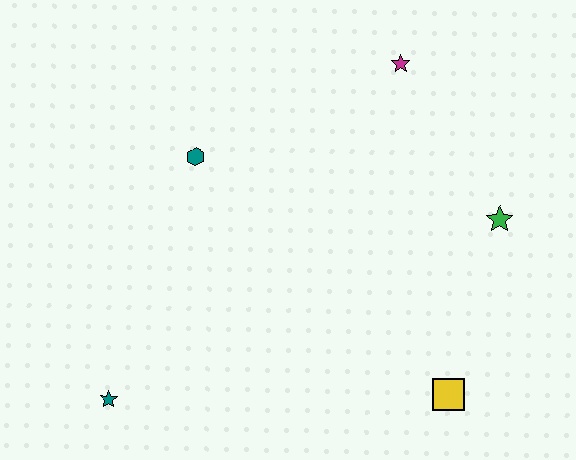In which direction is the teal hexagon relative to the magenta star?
The teal hexagon is to the left of the magenta star.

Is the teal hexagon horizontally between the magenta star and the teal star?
Yes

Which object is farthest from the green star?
The teal star is farthest from the green star.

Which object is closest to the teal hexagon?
The magenta star is closest to the teal hexagon.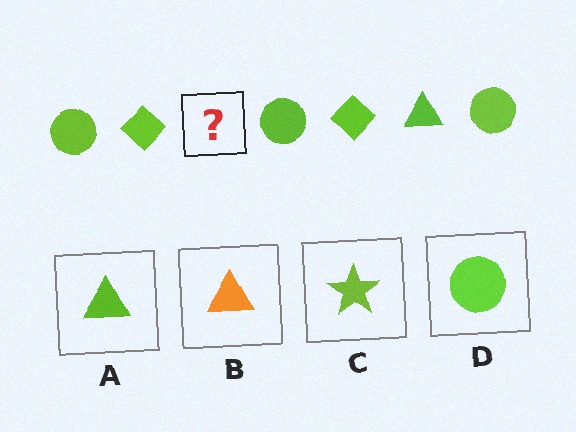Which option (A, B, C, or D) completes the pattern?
A.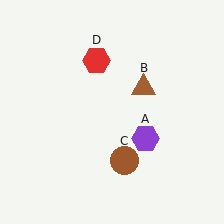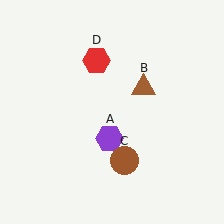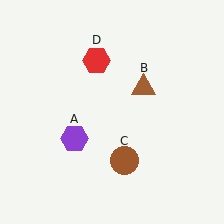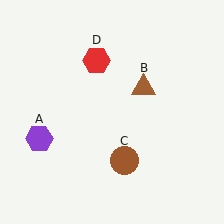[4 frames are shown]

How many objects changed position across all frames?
1 object changed position: purple hexagon (object A).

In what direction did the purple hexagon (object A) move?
The purple hexagon (object A) moved left.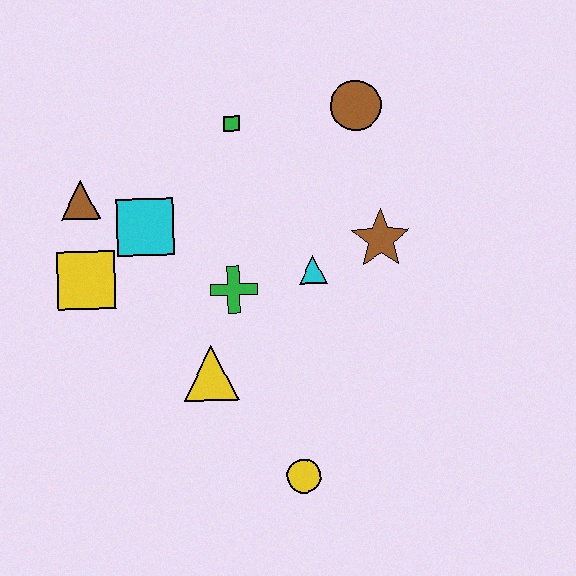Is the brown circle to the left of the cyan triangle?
No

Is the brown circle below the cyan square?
No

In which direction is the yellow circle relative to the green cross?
The yellow circle is below the green cross.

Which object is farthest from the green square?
The yellow circle is farthest from the green square.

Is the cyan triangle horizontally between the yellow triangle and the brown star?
Yes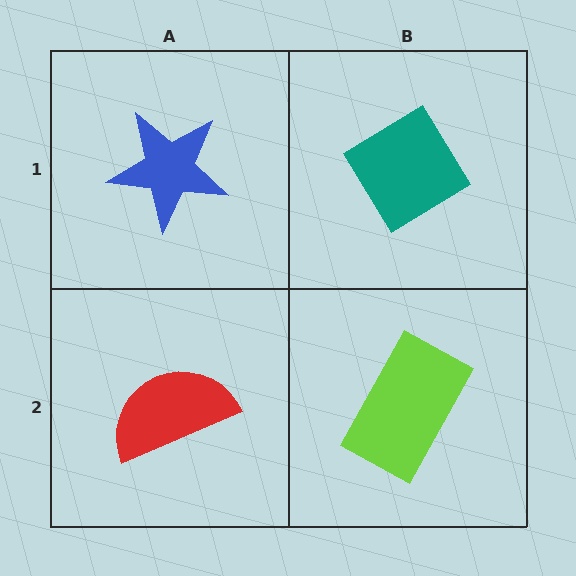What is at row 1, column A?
A blue star.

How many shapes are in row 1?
2 shapes.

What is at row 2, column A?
A red semicircle.